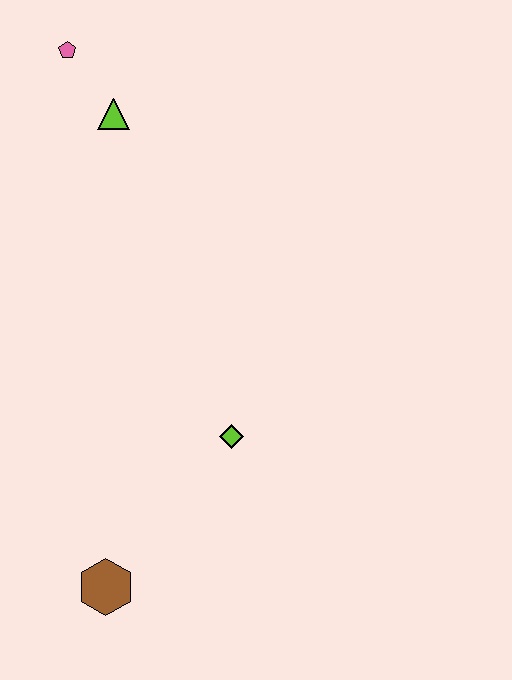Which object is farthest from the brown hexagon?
The pink pentagon is farthest from the brown hexagon.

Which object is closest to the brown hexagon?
The lime diamond is closest to the brown hexagon.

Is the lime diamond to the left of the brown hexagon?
No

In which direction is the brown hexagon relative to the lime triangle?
The brown hexagon is below the lime triangle.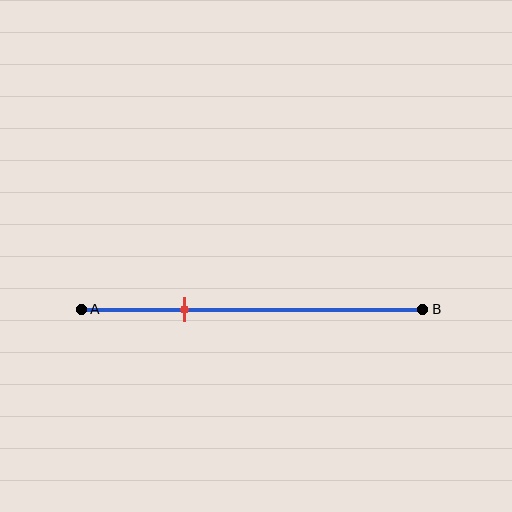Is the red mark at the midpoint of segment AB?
No, the mark is at about 30% from A, not at the 50% midpoint.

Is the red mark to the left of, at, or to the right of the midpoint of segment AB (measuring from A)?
The red mark is to the left of the midpoint of segment AB.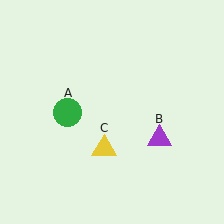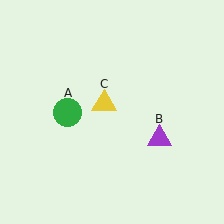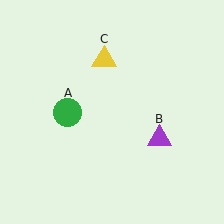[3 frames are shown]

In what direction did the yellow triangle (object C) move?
The yellow triangle (object C) moved up.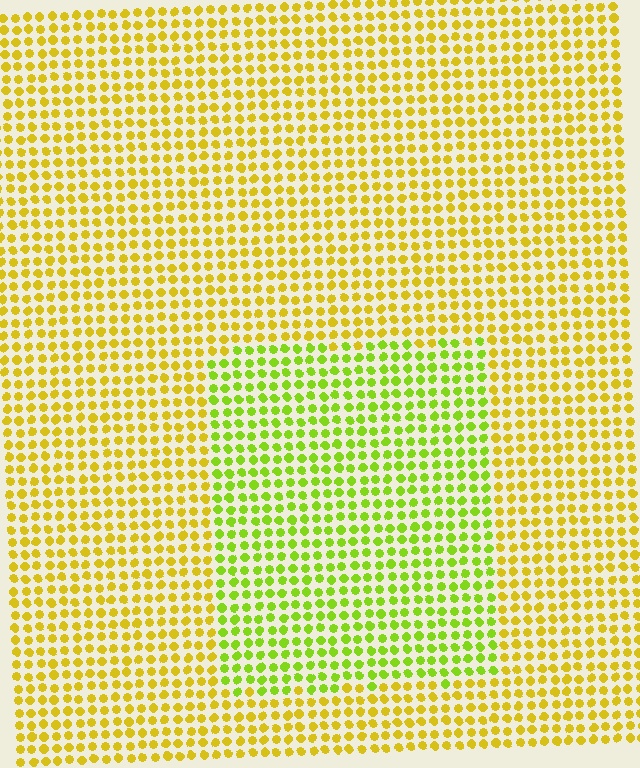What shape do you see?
I see a rectangle.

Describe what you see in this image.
The image is filled with small yellow elements in a uniform arrangement. A rectangle-shaped region is visible where the elements are tinted to a slightly different hue, forming a subtle color boundary.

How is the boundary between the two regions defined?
The boundary is defined purely by a slight shift in hue (about 34 degrees). Spacing, size, and orientation are identical on both sides.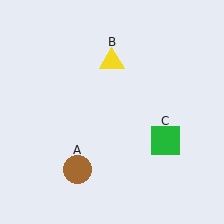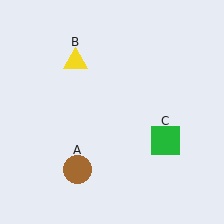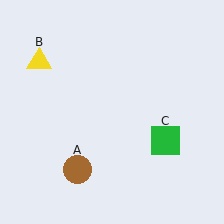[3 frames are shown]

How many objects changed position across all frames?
1 object changed position: yellow triangle (object B).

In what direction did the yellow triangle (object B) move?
The yellow triangle (object B) moved left.